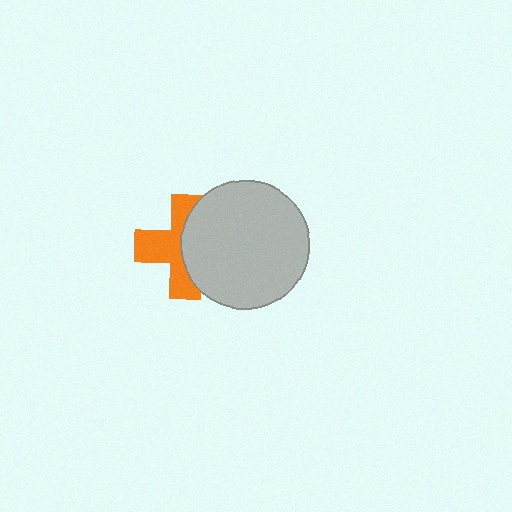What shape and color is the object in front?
The object in front is a light gray circle.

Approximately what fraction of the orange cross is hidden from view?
Roughly 46% of the orange cross is hidden behind the light gray circle.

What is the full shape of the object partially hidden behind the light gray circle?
The partially hidden object is an orange cross.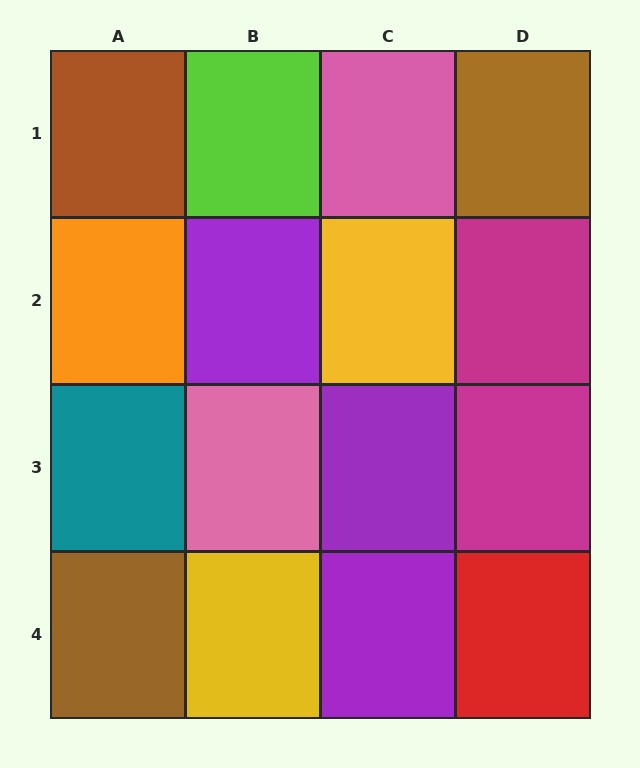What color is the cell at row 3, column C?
Purple.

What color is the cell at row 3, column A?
Teal.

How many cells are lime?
1 cell is lime.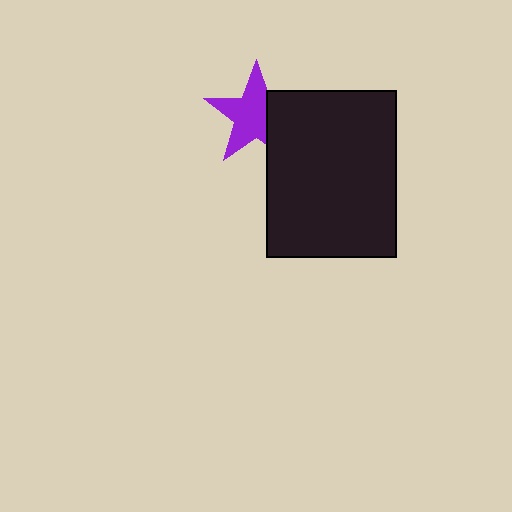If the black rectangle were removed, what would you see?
You would see the complete purple star.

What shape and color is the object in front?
The object in front is a black rectangle.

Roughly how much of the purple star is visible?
Most of it is visible (roughly 67%).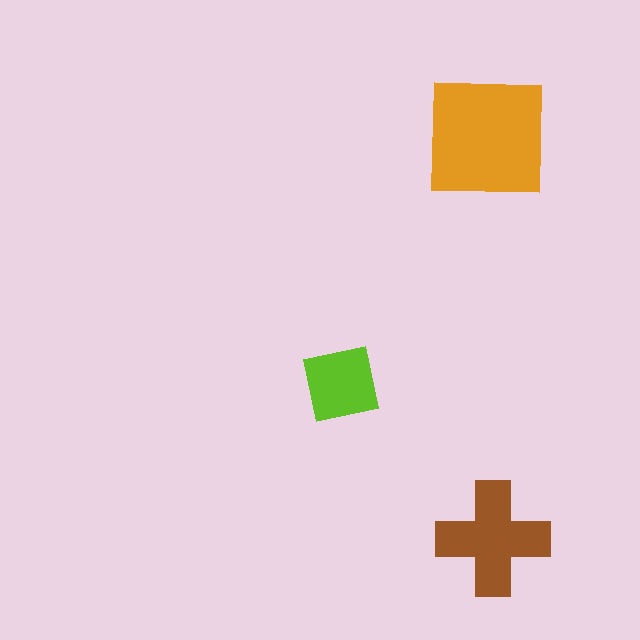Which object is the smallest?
The lime square.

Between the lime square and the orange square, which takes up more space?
The orange square.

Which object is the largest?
The orange square.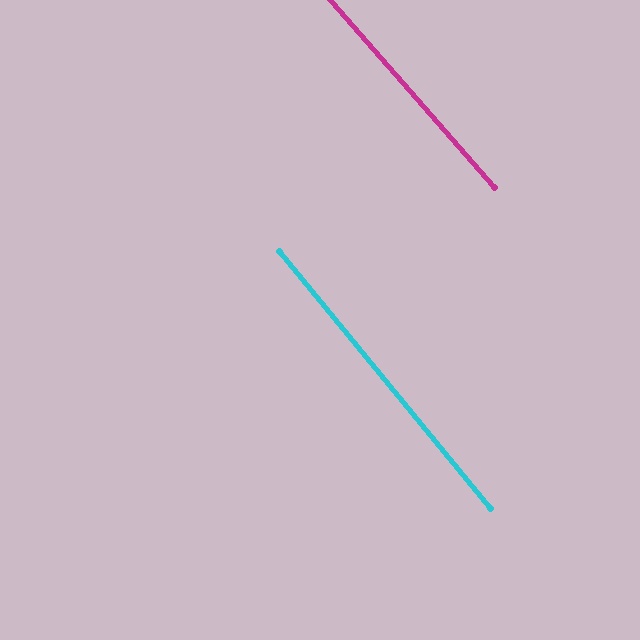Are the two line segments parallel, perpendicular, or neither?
Parallel — their directions differ by only 1.8°.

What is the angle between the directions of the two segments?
Approximately 2 degrees.